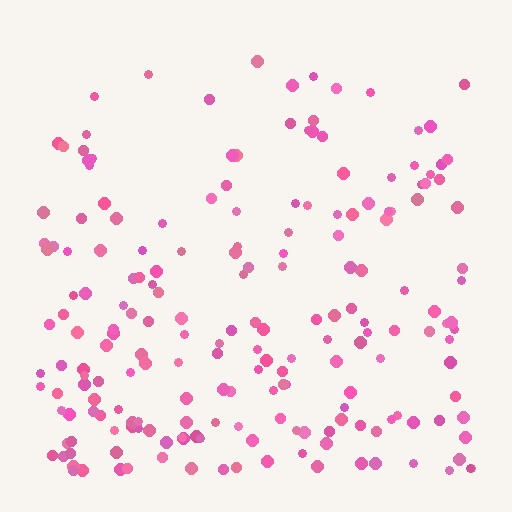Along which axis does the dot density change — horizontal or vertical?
Vertical.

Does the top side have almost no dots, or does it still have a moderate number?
Still a moderate number, just noticeably fewer than the bottom.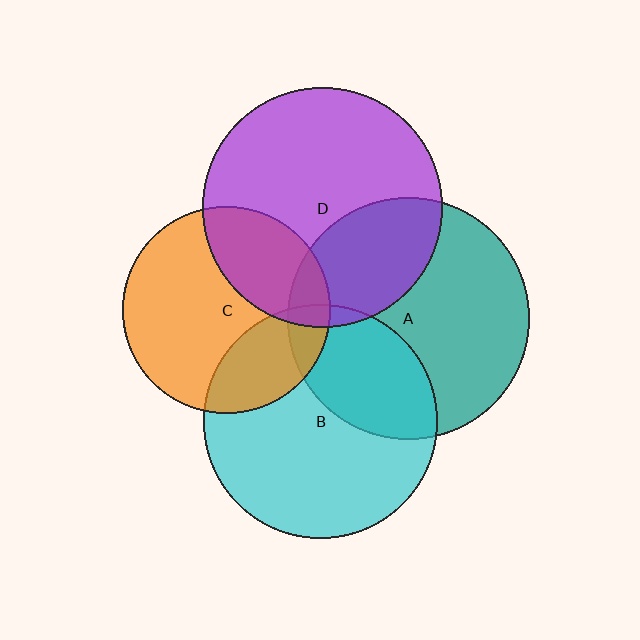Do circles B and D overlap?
Yes.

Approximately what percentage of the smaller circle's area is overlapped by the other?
Approximately 5%.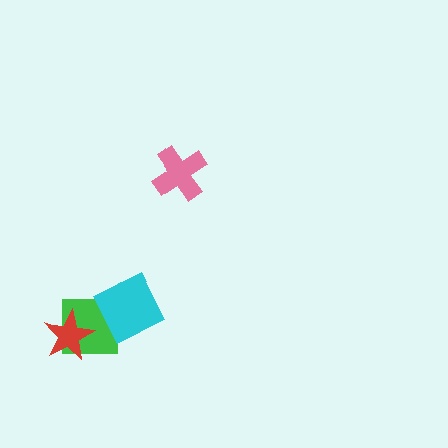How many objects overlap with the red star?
1 object overlaps with the red star.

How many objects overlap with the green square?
2 objects overlap with the green square.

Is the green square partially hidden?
Yes, it is partially covered by another shape.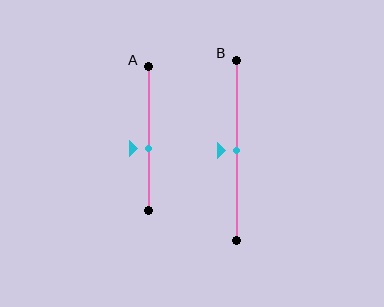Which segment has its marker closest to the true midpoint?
Segment B has its marker closest to the true midpoint.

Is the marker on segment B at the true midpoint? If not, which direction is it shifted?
Yes, the marker on segment B is at the true midpoint.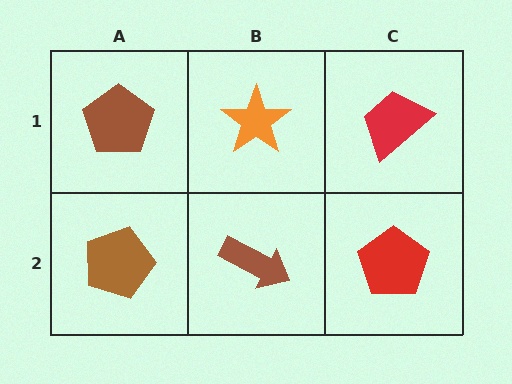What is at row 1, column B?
An orange star.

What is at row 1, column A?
A brown pentagon.